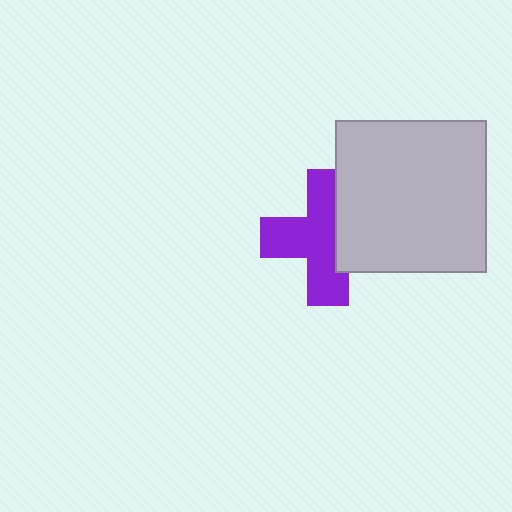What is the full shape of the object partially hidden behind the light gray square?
The partially hidden object is a purple cross.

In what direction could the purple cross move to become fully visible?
The purple cross could move left. That would shift it out from behind the light gray square entirely.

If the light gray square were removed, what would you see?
You would see the complete purple cross.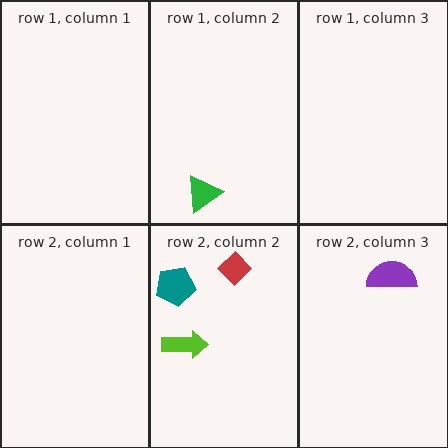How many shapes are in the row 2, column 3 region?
1.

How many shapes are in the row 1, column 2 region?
1.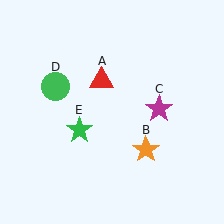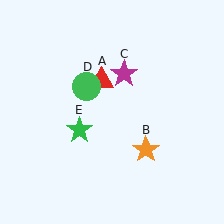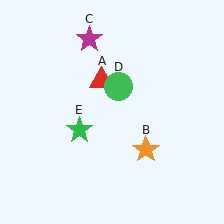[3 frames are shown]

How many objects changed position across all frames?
2 objects changed position: magenta star (object C), green circle (object D).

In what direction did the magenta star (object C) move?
The magenta star (object C) moved up and to the left.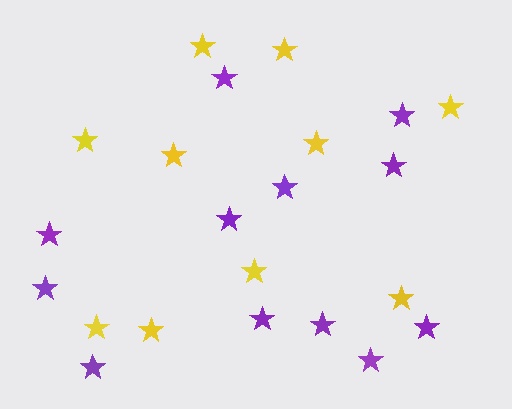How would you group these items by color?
There are 2 groups: one group of yellow stars (10) and one group of purple stars (12).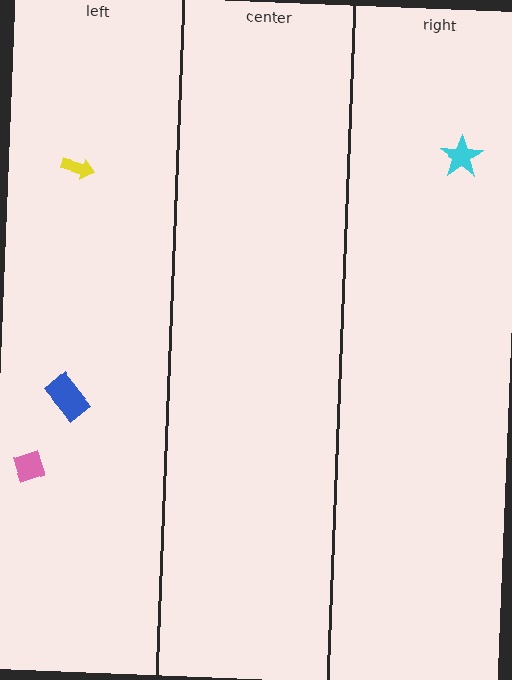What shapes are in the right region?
The cyan star.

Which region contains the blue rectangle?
The left region.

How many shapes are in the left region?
3.